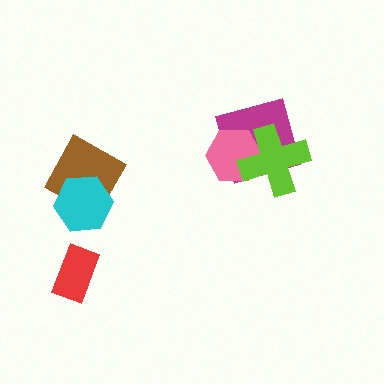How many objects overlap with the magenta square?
2 objects overlap with the magenta square.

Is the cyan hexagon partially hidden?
No, no other shape covers it.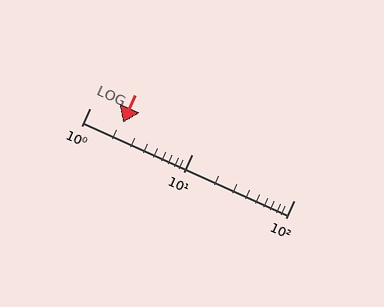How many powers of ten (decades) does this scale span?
The scale spans 2 decades, from 1 to 100.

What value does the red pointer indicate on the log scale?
The pointer indicates approximately 2.1.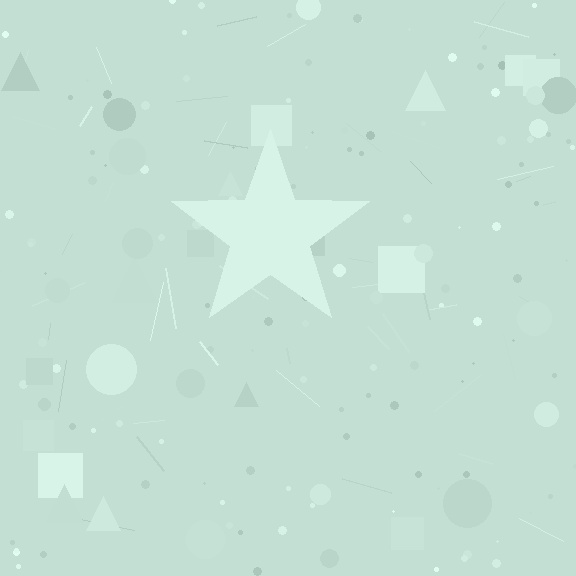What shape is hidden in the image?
A star is hidden in the image.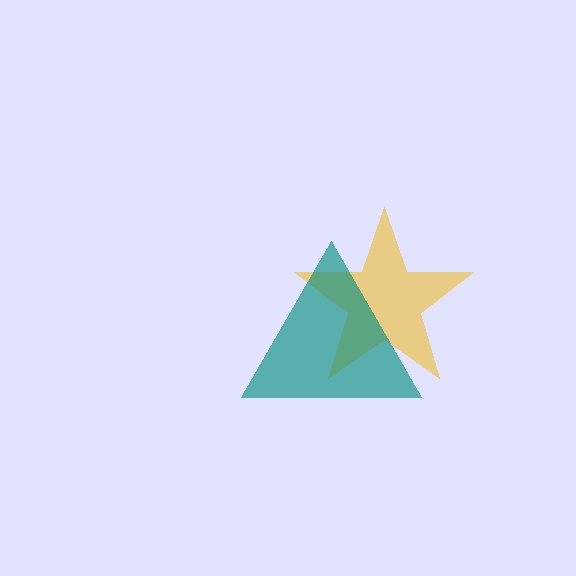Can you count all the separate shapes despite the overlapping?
Yes, there are 2 separate shapes.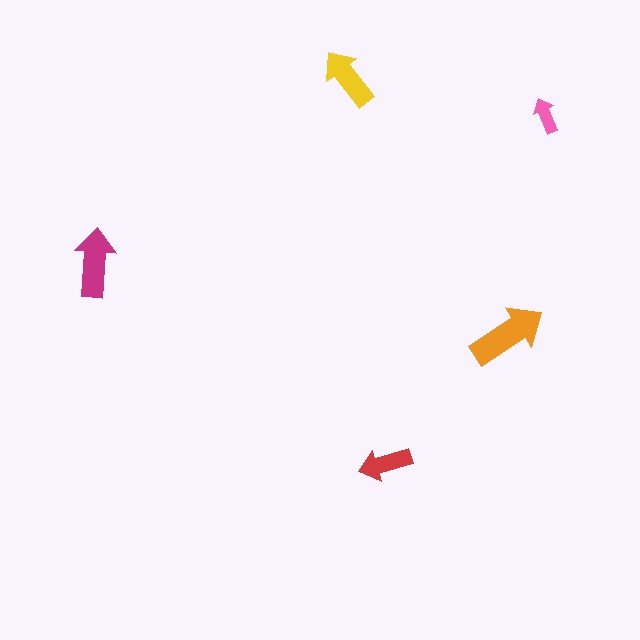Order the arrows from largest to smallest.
the orange one, the magenta one, the yellow one, the red one, the pink one.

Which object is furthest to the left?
The magenta arrow is leftmost.